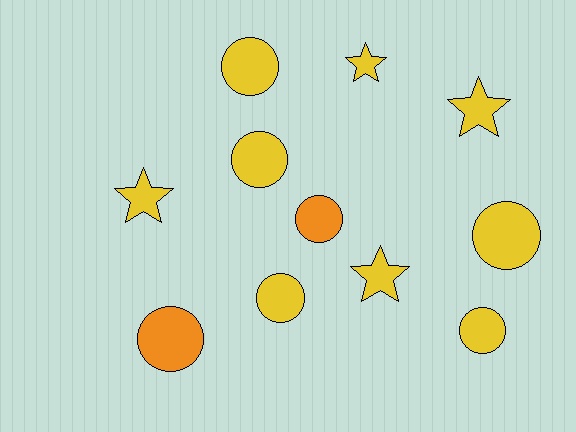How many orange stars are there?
There are no orange stars.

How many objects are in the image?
There are 11 objects.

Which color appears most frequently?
Yellow, with 9 objects.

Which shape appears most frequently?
Circle, with 7 objects.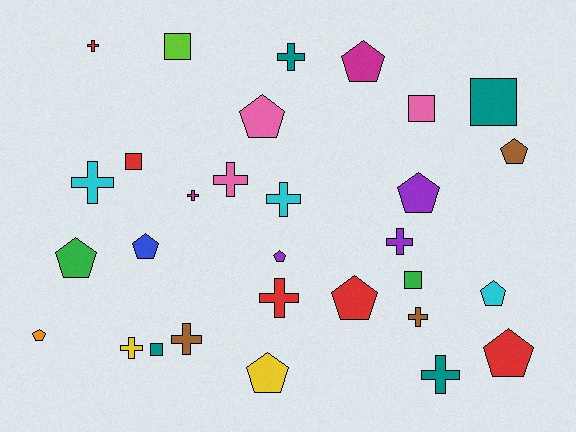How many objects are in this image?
There are 30 objects.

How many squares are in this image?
There are 6 squares.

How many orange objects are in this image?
There is 1 orange object.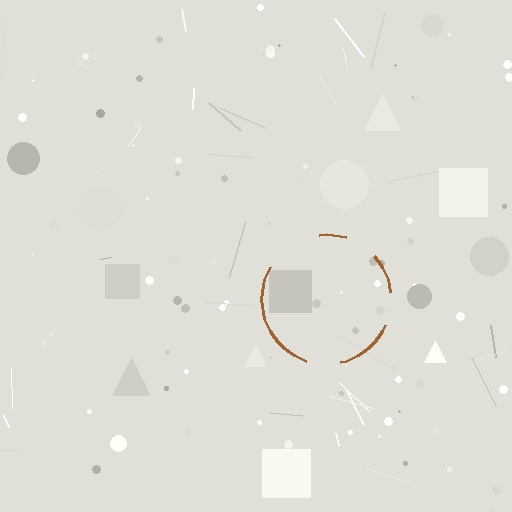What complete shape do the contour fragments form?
The contour fragments form a circle.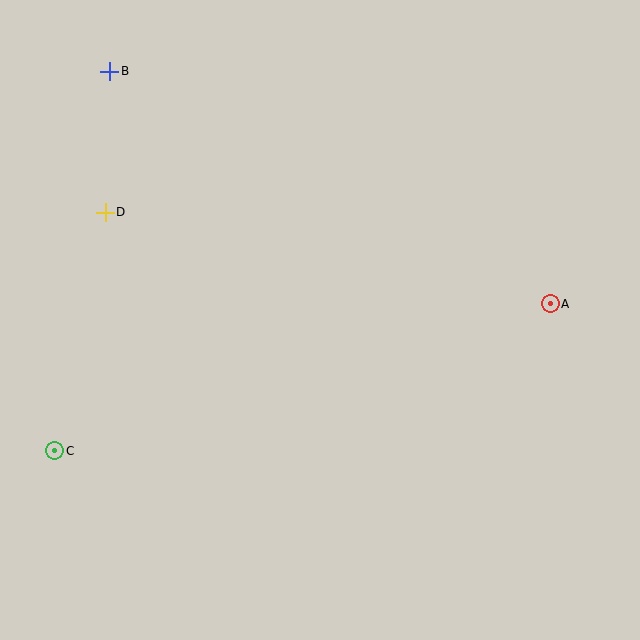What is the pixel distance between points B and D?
The distance between B and D is 141 pixels.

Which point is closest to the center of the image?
Point A at (550, 304) is closest to the center.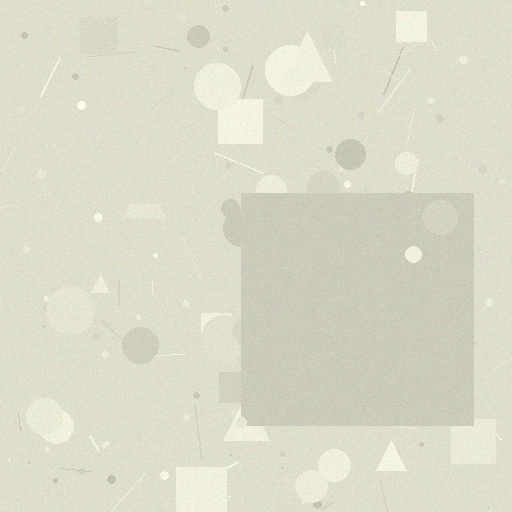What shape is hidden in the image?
A square is hidden in the image.